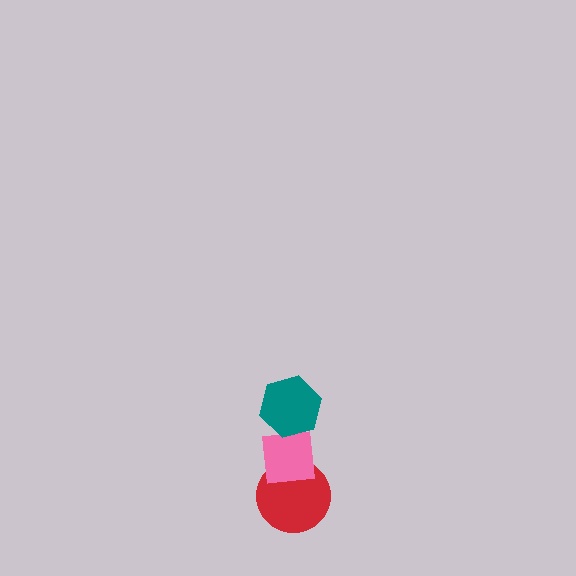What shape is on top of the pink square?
The teal hexagon is on top of the pink square.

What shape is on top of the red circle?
The pink square is on top of the red circle.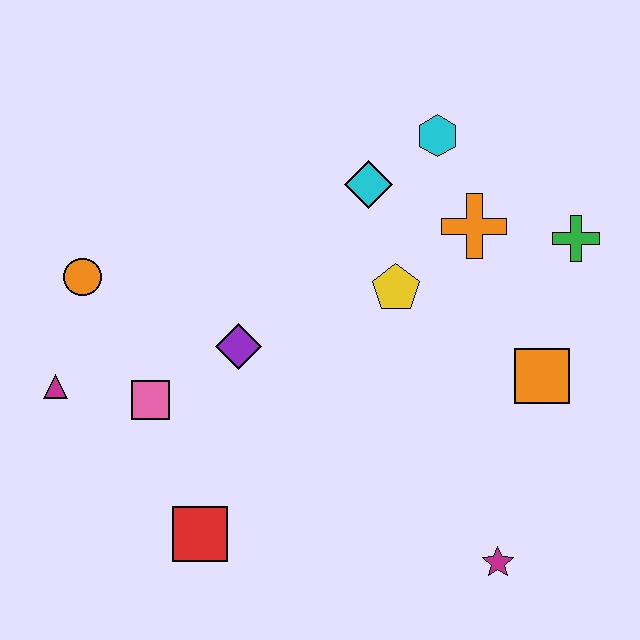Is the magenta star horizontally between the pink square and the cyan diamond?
No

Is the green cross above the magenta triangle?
Yes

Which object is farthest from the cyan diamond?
The magenta star is farthest from the cyan diamond.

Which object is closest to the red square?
The pink square is closest to the red square.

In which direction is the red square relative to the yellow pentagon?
The red square is below the yellow pentagon.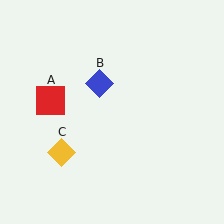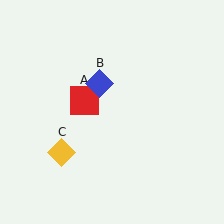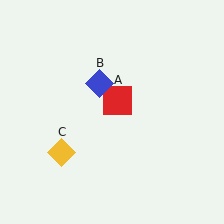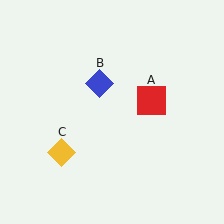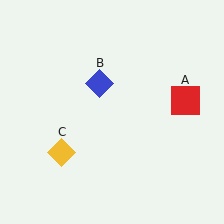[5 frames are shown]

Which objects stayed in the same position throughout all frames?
Blue diamond (object B) and yellow diamond (object C) remained stationary.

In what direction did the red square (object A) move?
The red square (object A) moved right.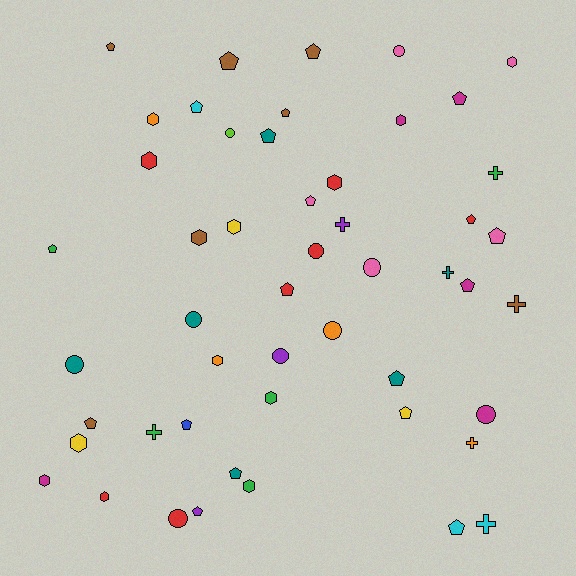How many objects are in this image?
There are 50 objects.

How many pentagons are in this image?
There are 20 pentagons.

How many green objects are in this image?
There are 5 green objects.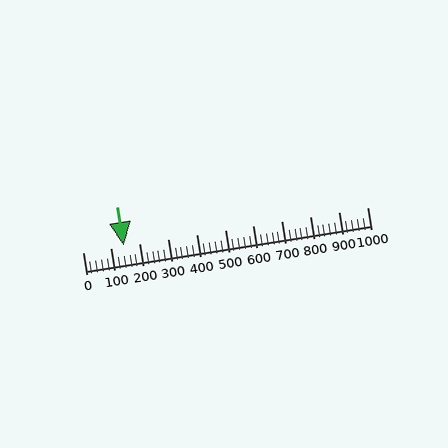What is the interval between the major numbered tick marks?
The major tick marks are spaced 100 units apart.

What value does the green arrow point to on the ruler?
The green arrow points to approximately 144.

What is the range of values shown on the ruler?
The ruler shows values from 0 to 1000.